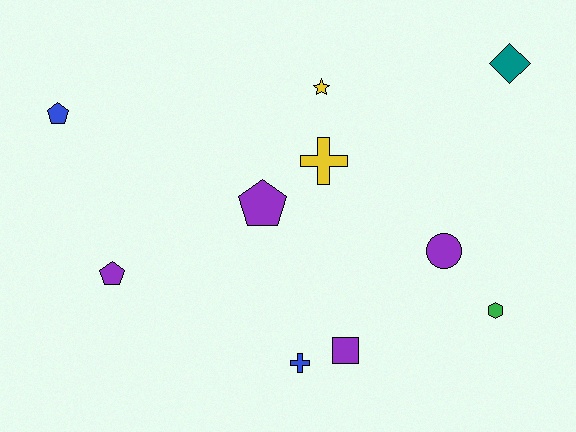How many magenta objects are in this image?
There are no magenta objects.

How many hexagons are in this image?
There is 1 hexagon.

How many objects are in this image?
There are 10 objects.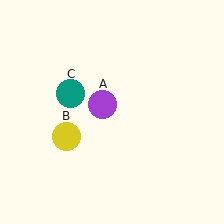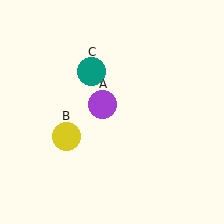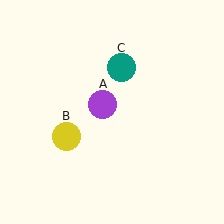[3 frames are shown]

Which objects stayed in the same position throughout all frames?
Purple circle (object A) and yellow circle (object B) remained stationary.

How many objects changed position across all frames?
1 object changed position: teal circle (object C).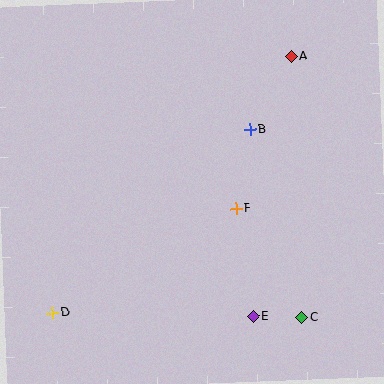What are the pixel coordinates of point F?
Point F is at (236, 209).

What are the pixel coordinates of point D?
Point D is at (53, 313).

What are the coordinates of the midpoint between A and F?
The midpoint between A and F is at (264, 132).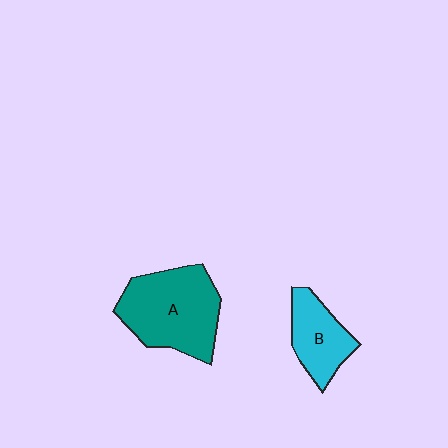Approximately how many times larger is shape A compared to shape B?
Approximately 1.8 times.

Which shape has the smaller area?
Shape B (cyan).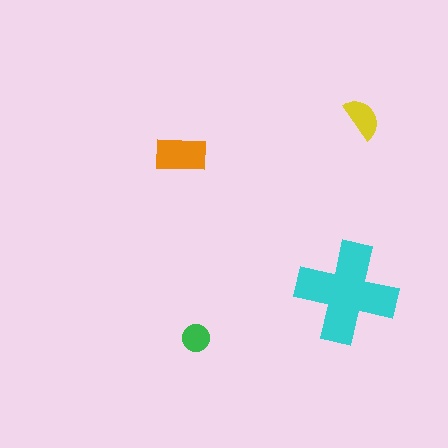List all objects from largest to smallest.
The cyan cross, the orange rectangle, the yellow semicircle, the green circle.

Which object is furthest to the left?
The orange rectangle is leftmost.